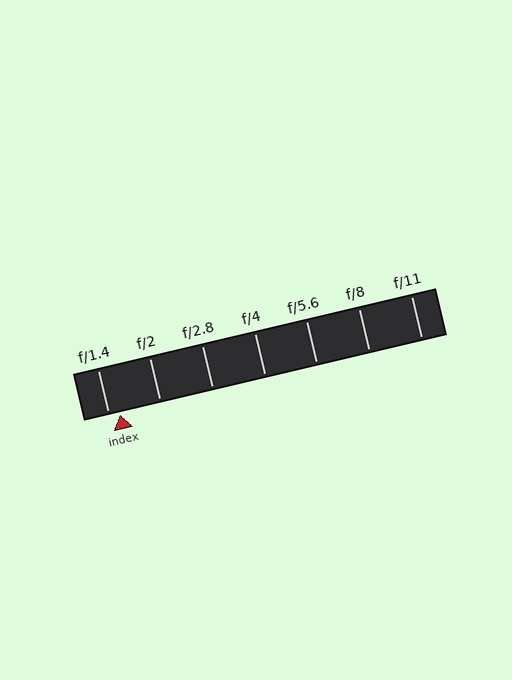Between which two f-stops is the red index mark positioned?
The index mark is between f/1.4 and f/2.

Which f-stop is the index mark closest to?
The index mark is closest to f/1.4.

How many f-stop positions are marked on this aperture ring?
There are 7 f-stop positions marked.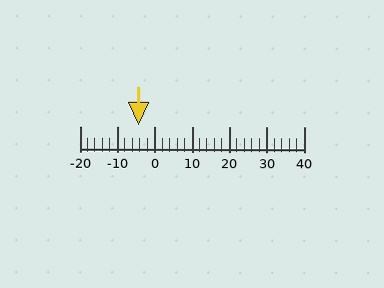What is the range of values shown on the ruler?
The ruler shows values from -20 to 40.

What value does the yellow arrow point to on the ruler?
The yellow arrow points to approximately -4.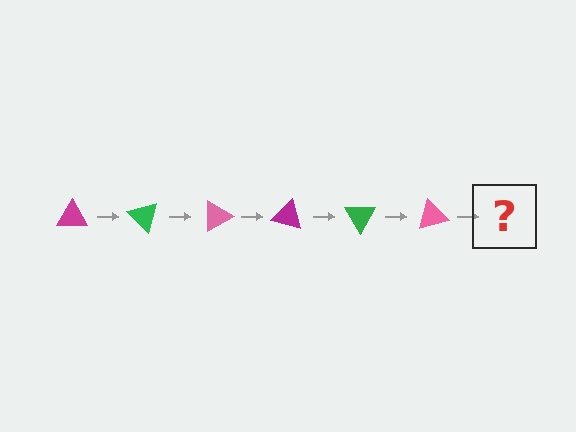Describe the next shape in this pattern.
It should be a magenta triangle, rotated 270 degrees from the start.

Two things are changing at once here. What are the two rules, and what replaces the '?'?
The two rules are that it rotates 45 degrees each step and the color cycles through magenta, green, and pink. The '?' should be a magenta triangle, rotated 270 degrees from the start.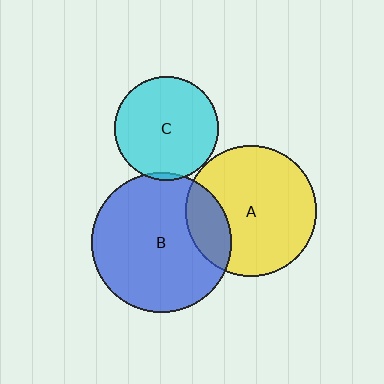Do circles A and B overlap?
Yes.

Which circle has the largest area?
Circle B (blue).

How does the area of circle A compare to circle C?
Approximately 1.6 times.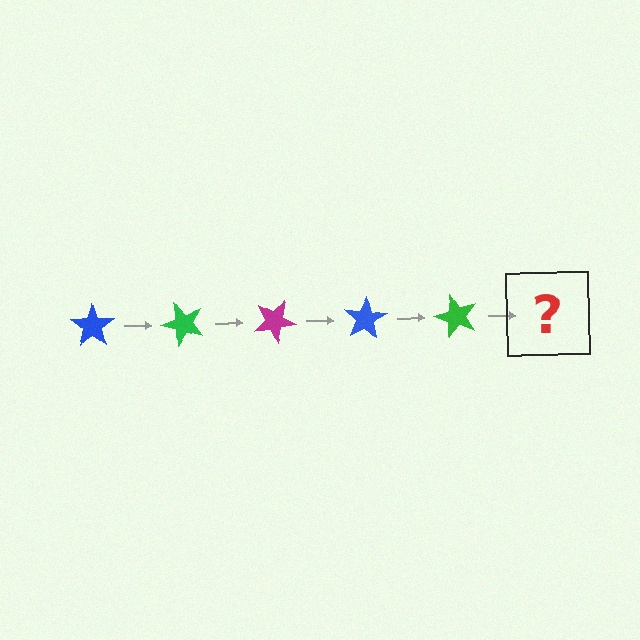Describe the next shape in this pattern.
It should be a magenta star, rotated 250 degrees from the start.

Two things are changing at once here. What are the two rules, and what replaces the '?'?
The two rules are that it rotates 50 degrees each step and the color cycles through blue, green, and magenta. The '?' should be a magenta star, rotated 250 degrees from the start.